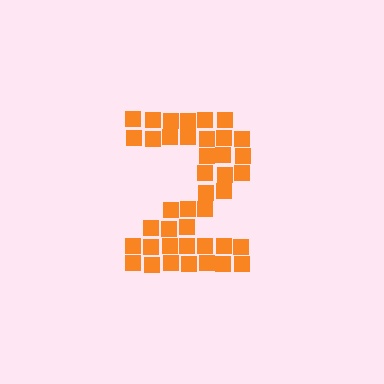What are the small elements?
The small elements are squares.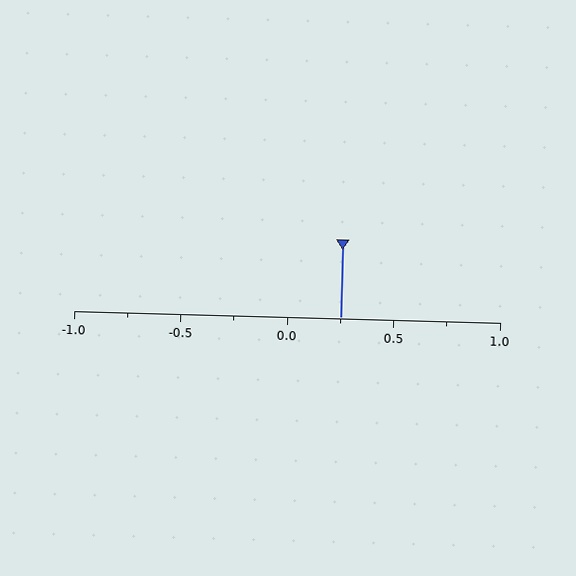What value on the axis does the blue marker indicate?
The marker indicates approximately 0.25.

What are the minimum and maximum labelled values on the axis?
The axis runs from -1.0 to 1.0.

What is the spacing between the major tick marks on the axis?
The major ticks are spaced 0.5 apart.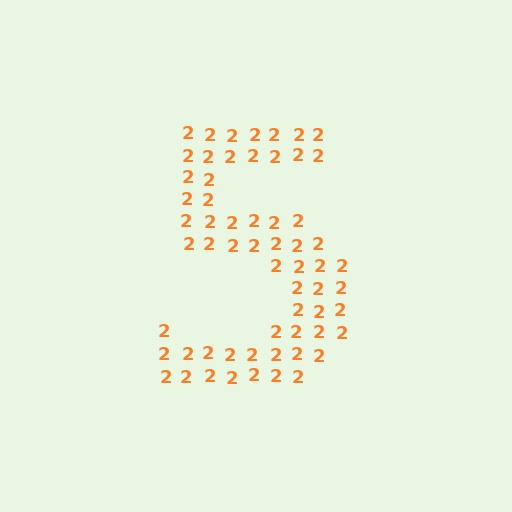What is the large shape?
The large shape is the digit 5.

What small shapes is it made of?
It is made of small digit 2's.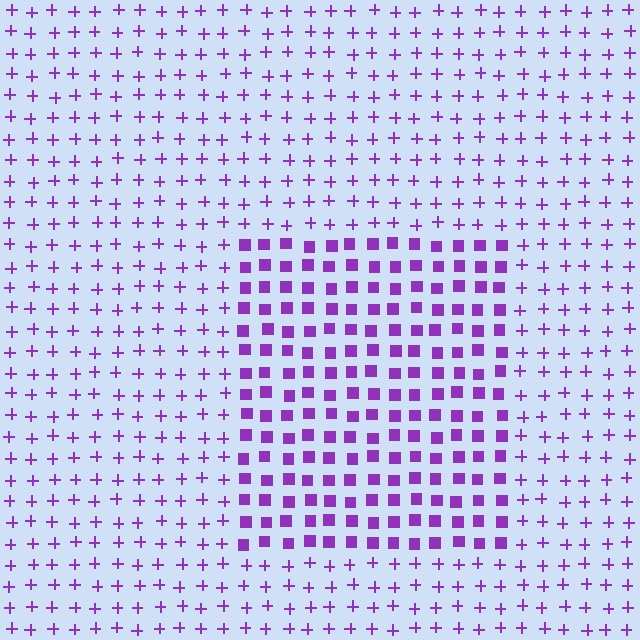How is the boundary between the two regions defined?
The boundary is defined by a change in element shape: squares inside vs. plus signs outside. All elements share the same color and spacing.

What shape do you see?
I see a rectangle.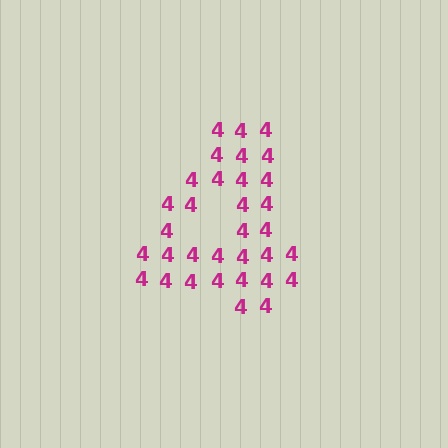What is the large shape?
The large shape is the digit 4.